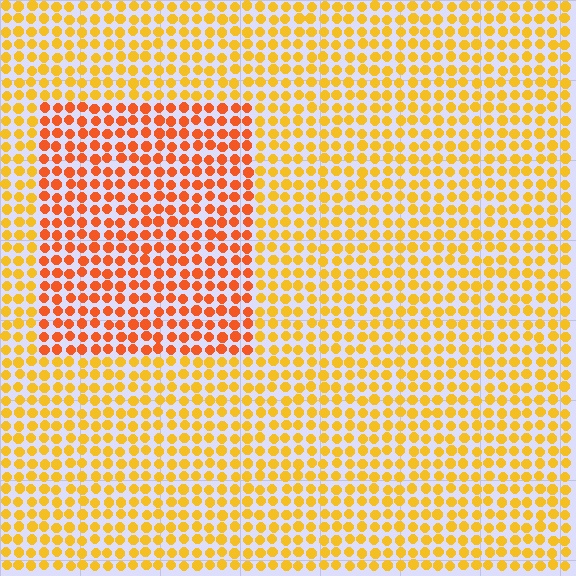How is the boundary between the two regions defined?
The boundary is defined purely by a slight shift in hue (about 30 degrees). Spacing, size, and orientation are identical on both sides.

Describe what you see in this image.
The image is filled with small yellow elements in a uniform arrangement. A rectangle-shaped region is visible where the elements are tinted to a slightly different hue, forming a subtle color boundary.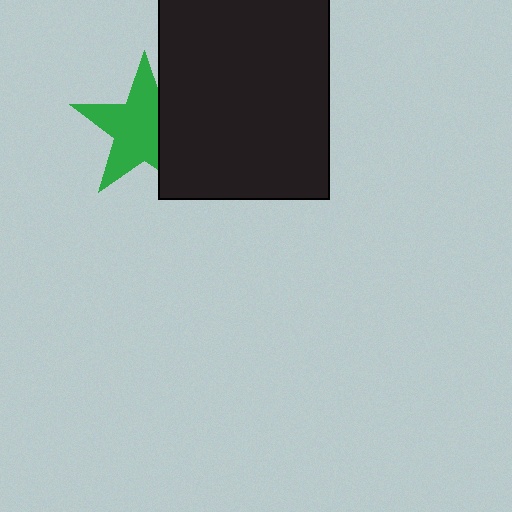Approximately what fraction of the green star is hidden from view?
Roughly 33% of the green star is hidden behind the black rectangle.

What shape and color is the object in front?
The object in front is a black rectangle.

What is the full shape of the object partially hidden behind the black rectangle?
The partially hidden object is a green star.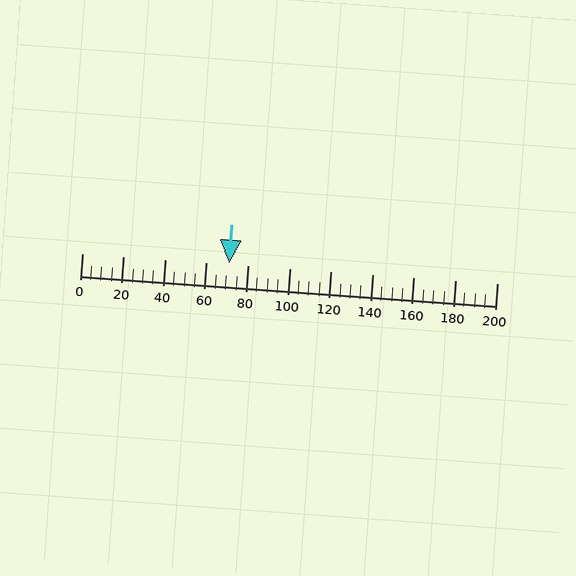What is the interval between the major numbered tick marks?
The major tick marks are spaced 20 units apart.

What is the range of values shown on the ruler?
The ruler shows values from 0 to 200.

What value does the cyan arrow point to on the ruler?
The cyan arrow points to approximately 71.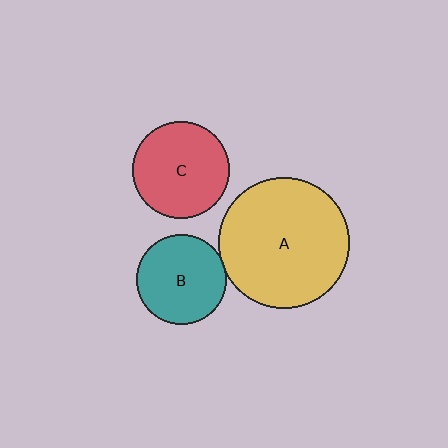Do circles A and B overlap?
Yes.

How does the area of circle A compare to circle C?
Approximately 1.8 times.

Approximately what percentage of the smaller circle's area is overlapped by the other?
Approximately 5%.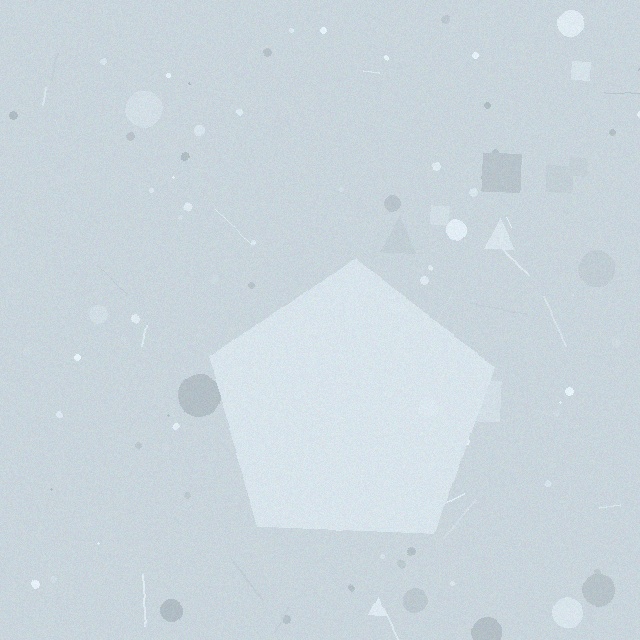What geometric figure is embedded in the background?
A pentagon is embedded in the background.